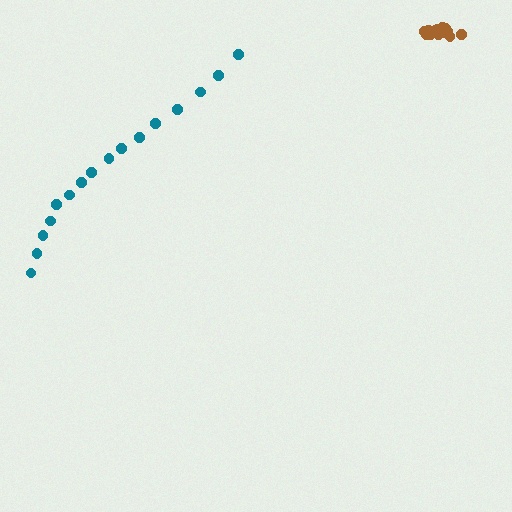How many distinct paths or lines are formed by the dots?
There are 2 distinct paths.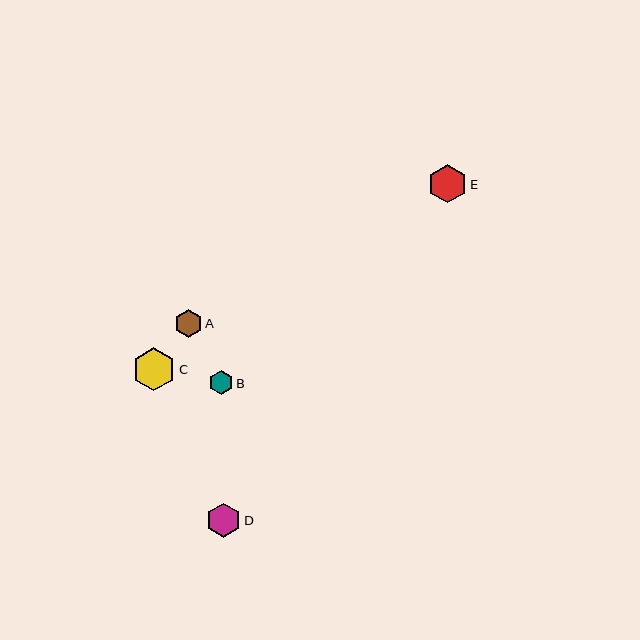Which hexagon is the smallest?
Hexagon B is the smallest with a size of approximately 24 pixels.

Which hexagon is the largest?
Hexagon C is the largest with a size of approximately 43 pixels.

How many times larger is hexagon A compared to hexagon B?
Hexagon A is approximately 1.2 times the size of hexagon B.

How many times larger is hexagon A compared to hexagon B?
Hexagon A is approximately 1.2 times the size of hexagon B.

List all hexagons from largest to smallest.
From largest to smallest: C, E, D, A, B.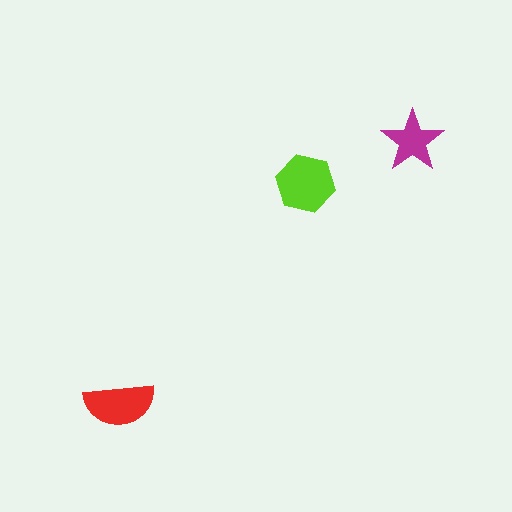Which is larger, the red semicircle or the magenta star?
The red semicircle.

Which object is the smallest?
The magenta star.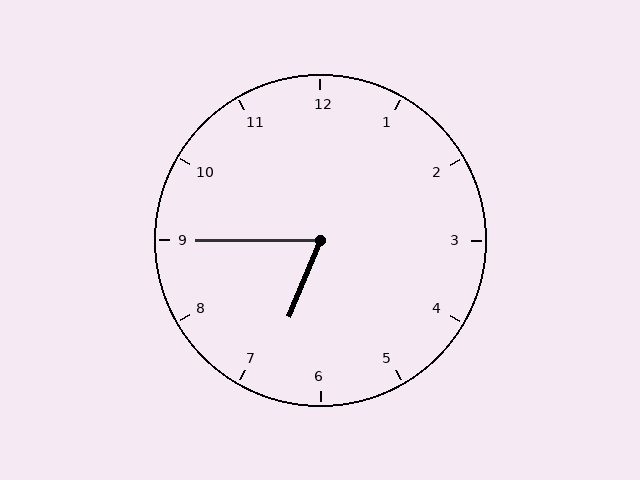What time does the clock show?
6:45.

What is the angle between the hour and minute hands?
Approximately 68 degrees.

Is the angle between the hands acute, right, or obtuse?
It is acute.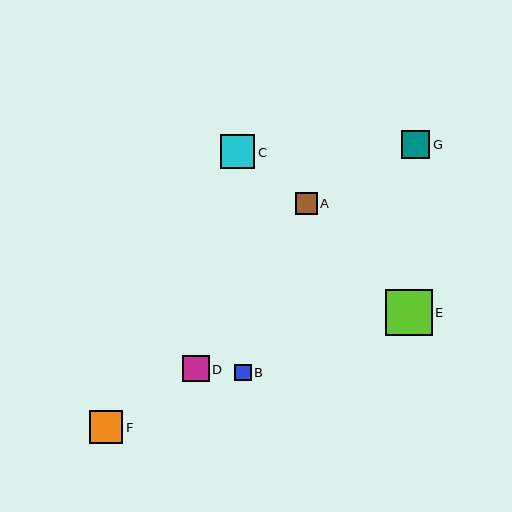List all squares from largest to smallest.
From largest to smallest: E, C, F, G, D, A, B.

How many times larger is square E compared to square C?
Square E is approximately 1.4 times the size of square C.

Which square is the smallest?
Square B is the smallest with a size of approximately 17 pixels.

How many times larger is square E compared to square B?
Square E is approximately 2.8 times the size of square B.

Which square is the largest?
Square E is the largest with a size of approximately 46 pixels.